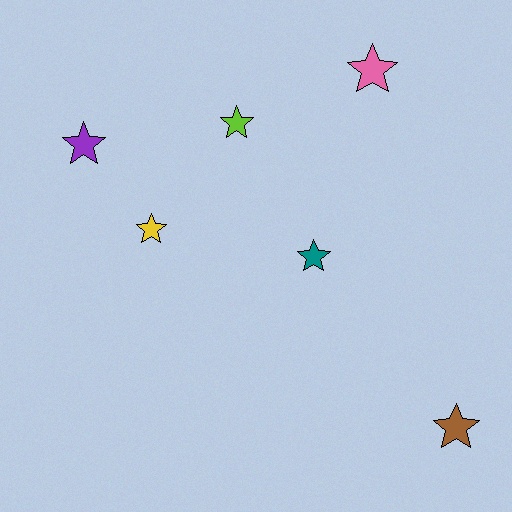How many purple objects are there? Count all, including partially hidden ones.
There is 1 purple object.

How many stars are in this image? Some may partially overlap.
There are 6 stars.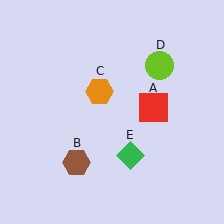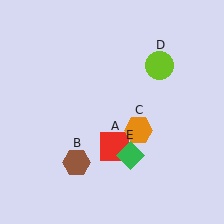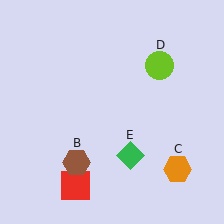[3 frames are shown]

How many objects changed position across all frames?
2 objects changed position: red square (object A), orange hexagon (object C).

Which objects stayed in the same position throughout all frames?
Brown hexagon (object B) and lime circle (object D) and green diamond (object E) remained stationary.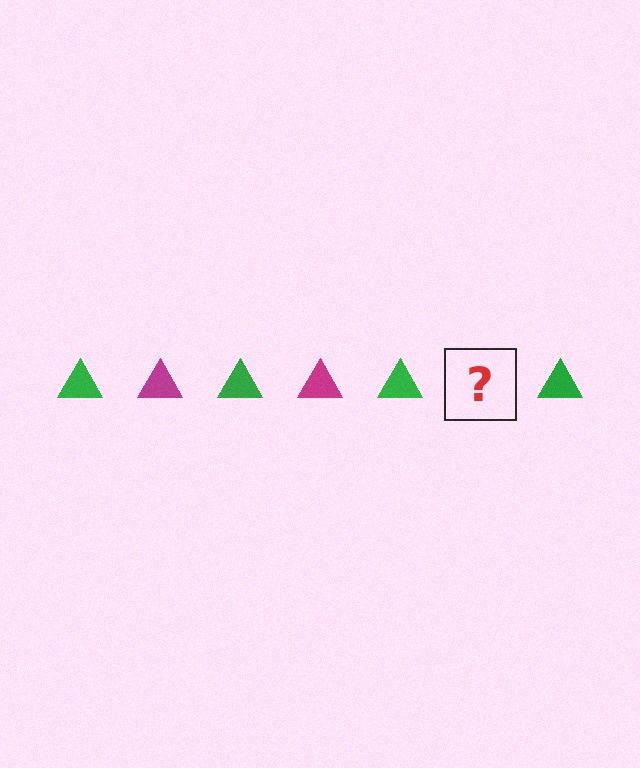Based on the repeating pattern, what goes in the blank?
The blank should be a magenta triangle.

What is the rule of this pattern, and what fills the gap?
The rule is that the pattern cycles through green, magenta triangles. The gap should be filled with a magenta triangle.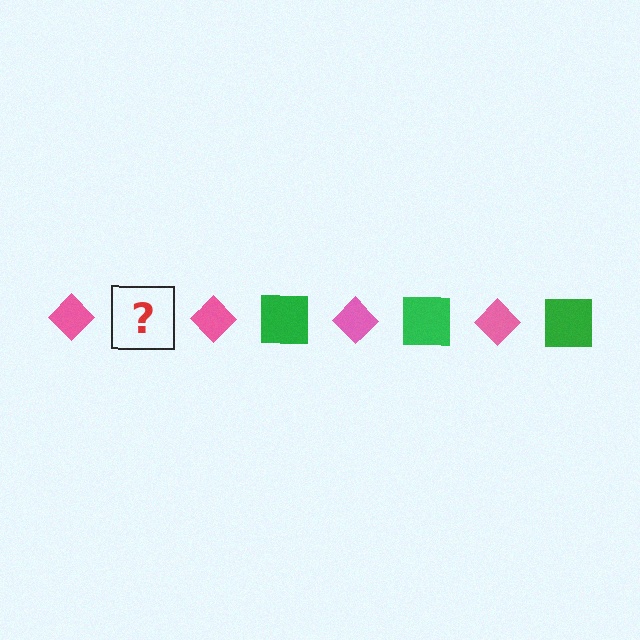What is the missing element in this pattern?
The missing element is a green square.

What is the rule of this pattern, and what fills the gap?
The rule is that the pattern alternates between pink diamond and green square. The gap should be filled with a green square.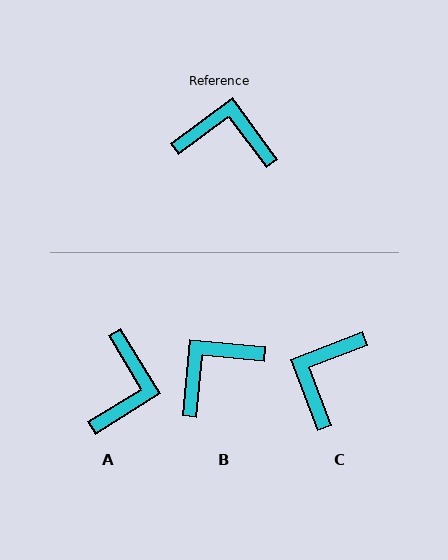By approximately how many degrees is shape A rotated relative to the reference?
Approximately 95 degrees clockwise.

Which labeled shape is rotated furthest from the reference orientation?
A, about 95 degrees away.